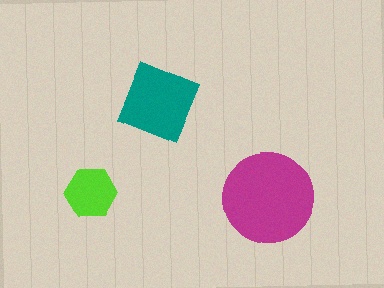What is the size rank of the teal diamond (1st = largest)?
2nd.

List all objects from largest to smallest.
The magenta circle, the teal diamond, the lime hexagon.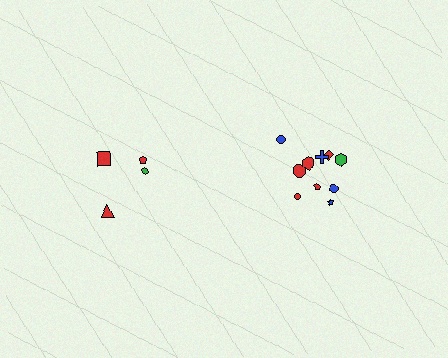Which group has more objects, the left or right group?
The right group.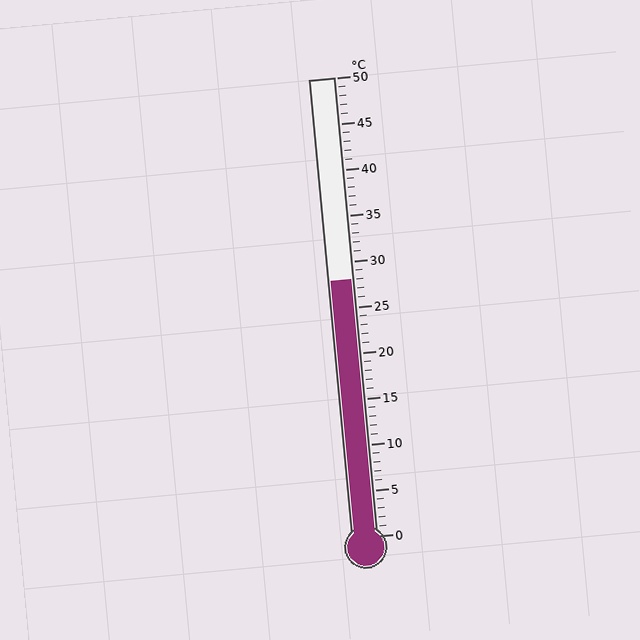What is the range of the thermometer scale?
The thermometer scale ranges from 0°C to 50°C.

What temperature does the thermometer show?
The thermometer shows approximately 28°C.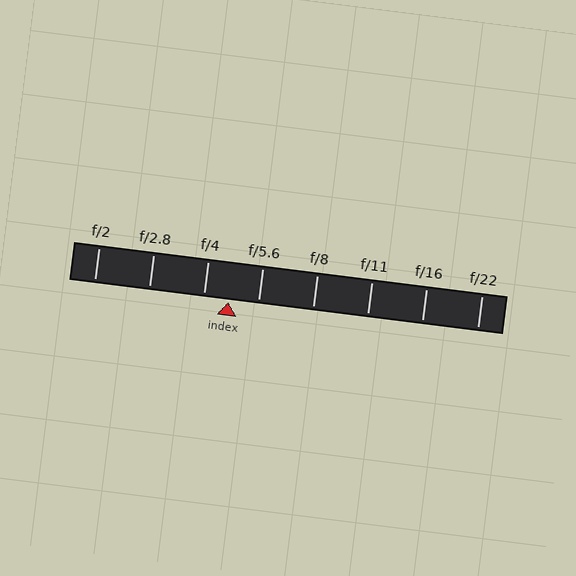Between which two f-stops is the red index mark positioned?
The index mark is between f/4 and f/5.6.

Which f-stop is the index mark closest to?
The index mark is closest to f/4.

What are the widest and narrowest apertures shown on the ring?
The widest aperture shown is f/2 and the narrowest is f/22.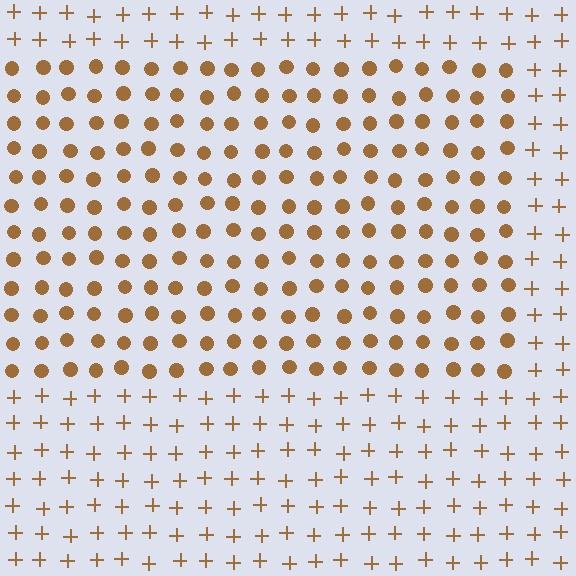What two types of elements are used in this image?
The image uses circles inside the rectangle region and plus signs outside it.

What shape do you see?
I see a rectangle.